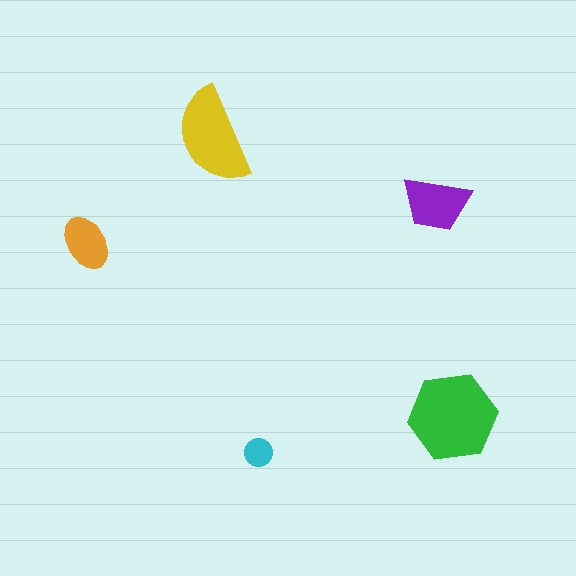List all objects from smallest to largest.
The cyan circle, the orange ellipse, the purple trapezoid, the yellow semicircle, the green hexagon.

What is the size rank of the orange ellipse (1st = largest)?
4th.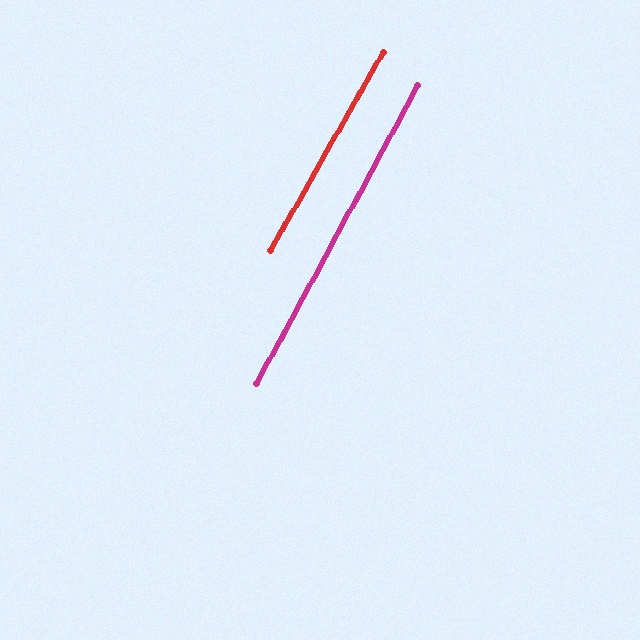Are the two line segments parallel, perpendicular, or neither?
Parallel — their directions differ by only 1.2°.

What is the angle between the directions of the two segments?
Approximately 1 degree.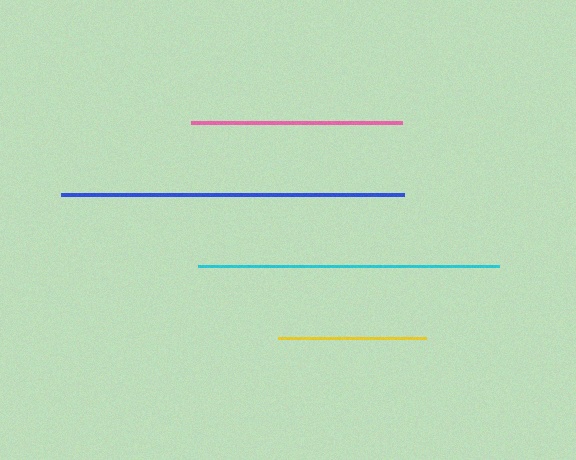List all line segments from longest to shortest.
From longest to shortest: blue, cyan, pink, yellow.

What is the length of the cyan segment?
The cyan segment is approximately 301 pixels long.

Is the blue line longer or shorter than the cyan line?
The blue line is longer than the cyan line.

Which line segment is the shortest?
The yellow line is the shortest at approximately 148 pixels.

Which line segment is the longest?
The blue line is the longest at approximately 343 pixels.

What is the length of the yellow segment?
The yellow segment is approximately 148 pixels long.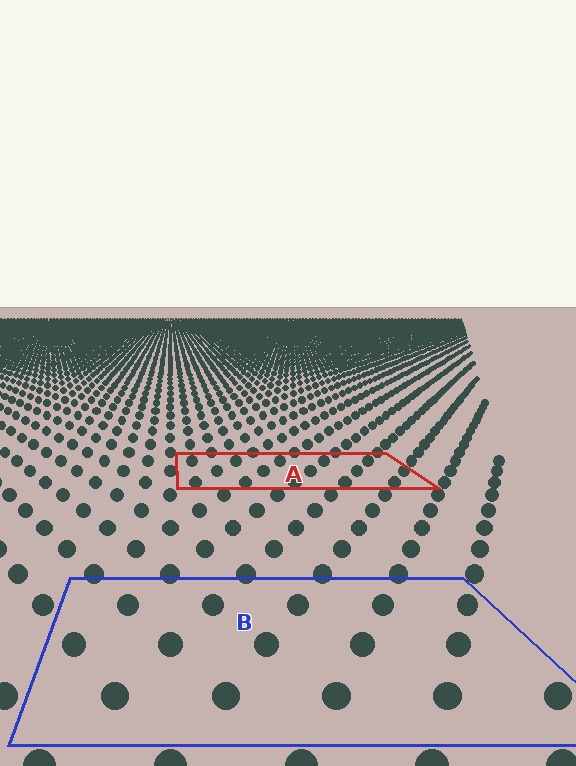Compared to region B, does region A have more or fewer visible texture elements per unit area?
Region A has more texture elements per unit area — they are packed more densely because it is farther away.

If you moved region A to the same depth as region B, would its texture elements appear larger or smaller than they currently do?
They would appear larger. At a closer depth, the same texture elements are projected at a bigger on-screen size.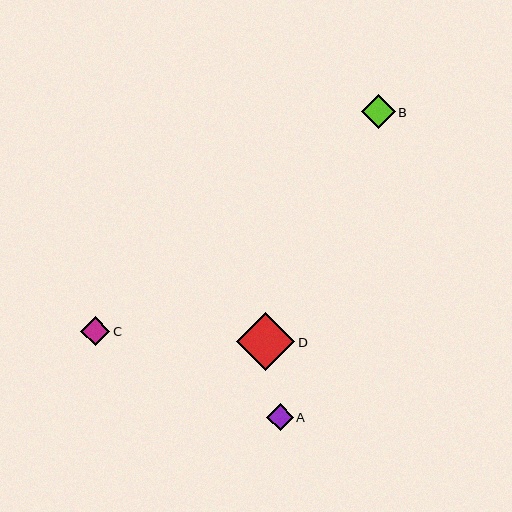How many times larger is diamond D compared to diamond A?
Diamond D is approximately 2.2 times the size of diamond A.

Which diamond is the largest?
Diamond D is the largest with a size of approximately 58 pixels.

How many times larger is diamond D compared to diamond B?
Diamond D is approximately 1.7 times the size of diamond B.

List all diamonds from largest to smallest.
From largest to smallest: D, B, C, A.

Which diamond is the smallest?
Diamond A is the smallest with a size of approximately 27 pixels.